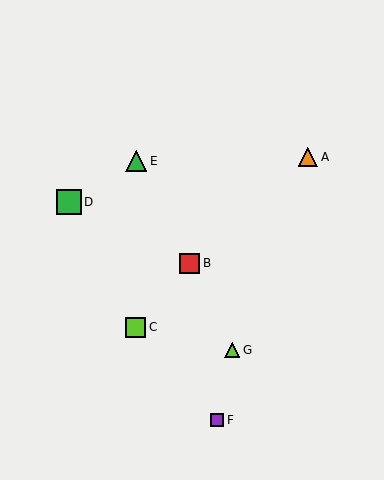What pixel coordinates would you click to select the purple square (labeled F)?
Click at (217, 420) to select the purple square F.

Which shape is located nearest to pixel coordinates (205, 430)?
The purple square (labeled F) at (217, 420) is nearest to that location.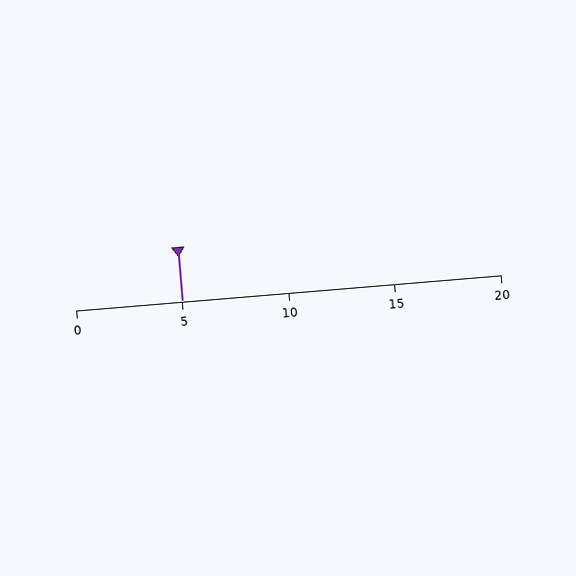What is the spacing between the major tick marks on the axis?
The major ticks are spaced 5 apart.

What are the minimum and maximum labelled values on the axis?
The axis runs from 0 to 20.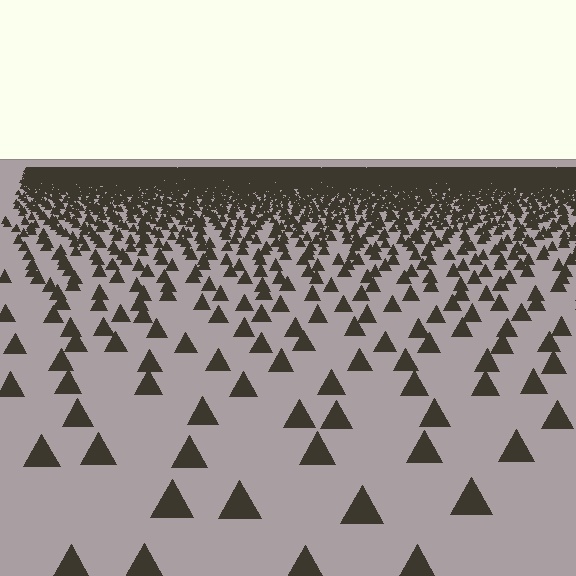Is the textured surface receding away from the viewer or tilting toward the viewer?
The surface is receding away from the viewer. Texture elements get smaller and denser toward the top.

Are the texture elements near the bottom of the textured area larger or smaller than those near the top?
Larger. Near the bottom, elements are closer to the viewer and appear at a bigger on-screen size.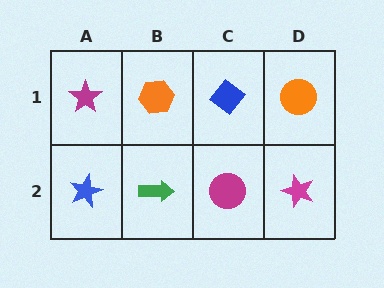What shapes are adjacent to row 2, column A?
A magenta star (row 1, column A), a green arrow (row 2, column B).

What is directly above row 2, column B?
An orange hexagon.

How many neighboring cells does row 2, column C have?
3.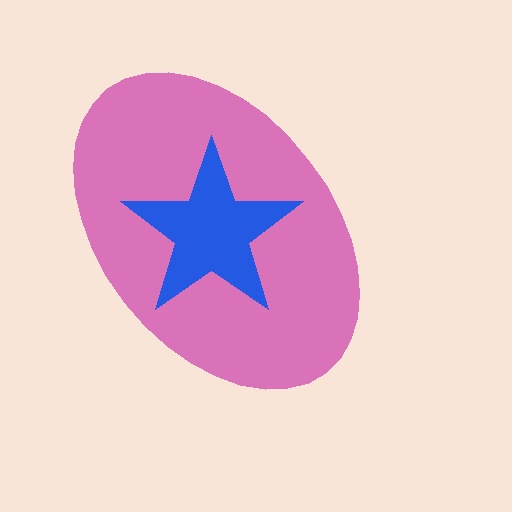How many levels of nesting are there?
2.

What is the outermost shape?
The pink ellipse.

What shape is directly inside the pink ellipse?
The blue star.